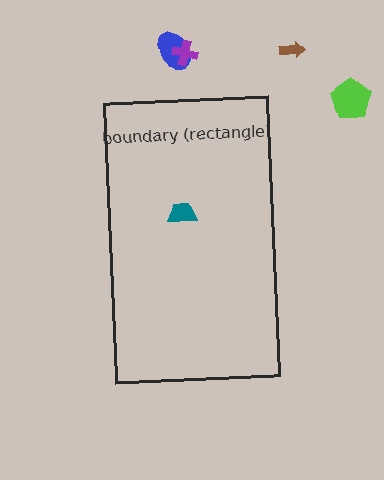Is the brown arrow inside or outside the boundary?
Outside.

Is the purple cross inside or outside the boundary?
Outside.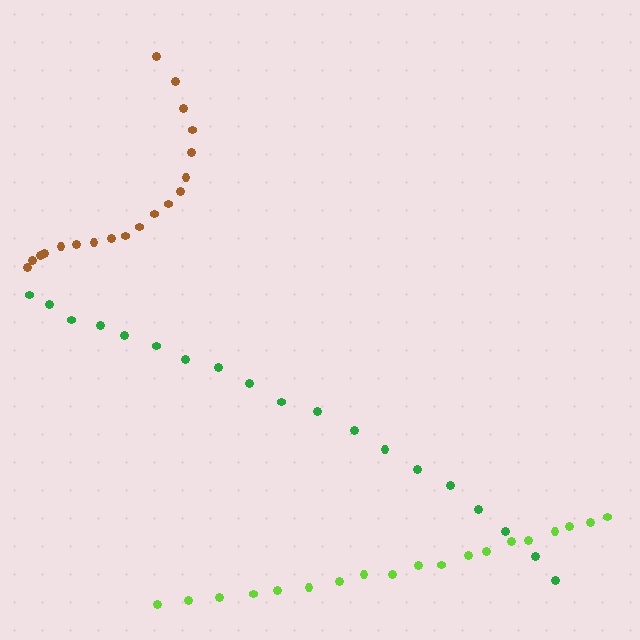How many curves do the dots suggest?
There are 3 distinct paths.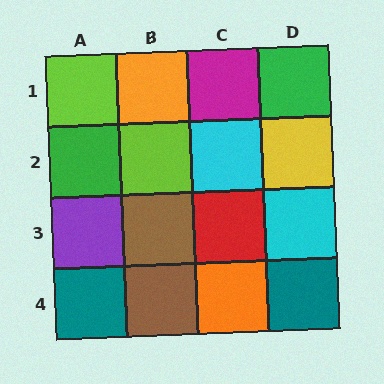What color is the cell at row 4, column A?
Teal.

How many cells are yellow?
1 cell is yellow.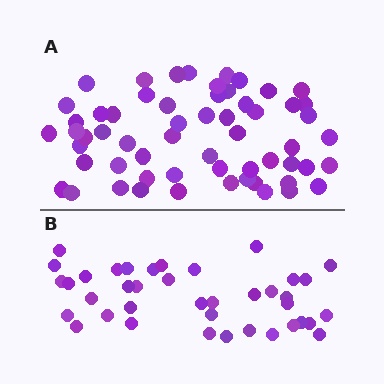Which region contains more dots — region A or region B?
Region A (the top region) has more dots.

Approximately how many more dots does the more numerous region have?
Region A has approximately 20 more dots than region B.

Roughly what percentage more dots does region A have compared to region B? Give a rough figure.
About 50% more.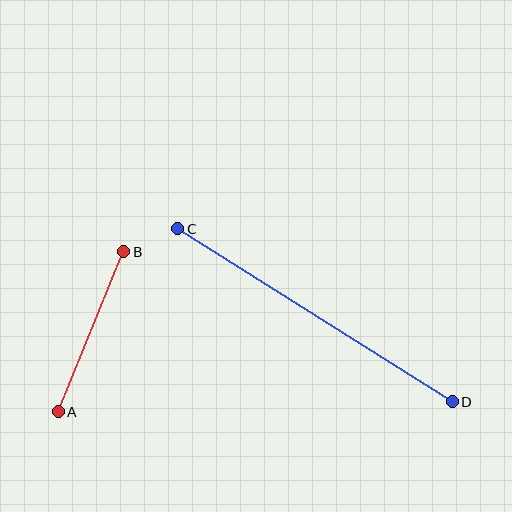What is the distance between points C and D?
The distance is approximately 324 pixels.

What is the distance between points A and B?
The distance is approximately 173 pixels.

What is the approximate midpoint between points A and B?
The midpoint is at approximately (91, 332) pixels.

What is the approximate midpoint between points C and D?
The midpoint is at approximately (315, 315) pixels.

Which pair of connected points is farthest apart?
Points C and D are farthest apart.